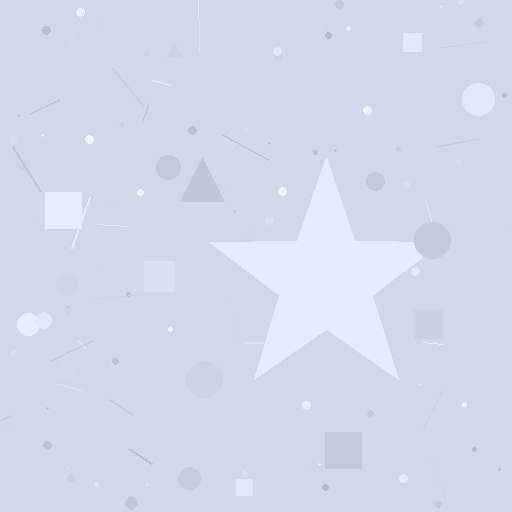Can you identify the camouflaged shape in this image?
The camouflaged shape is a star.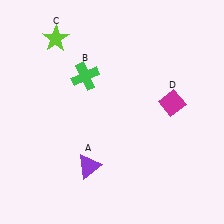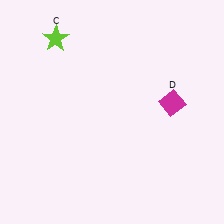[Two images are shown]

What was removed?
The green cross (B), the purple triangle (A) were removed in Image 2.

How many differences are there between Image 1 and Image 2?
There are 2 differences between the two images.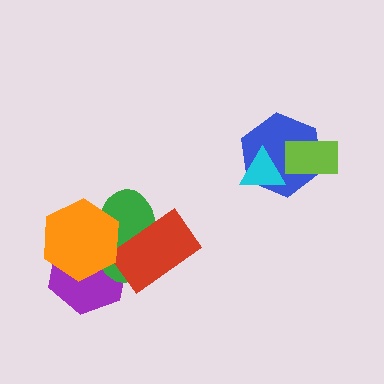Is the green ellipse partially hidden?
Yes, it is partially covered by another shape.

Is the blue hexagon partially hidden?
Yes, it is partially covered by another shape.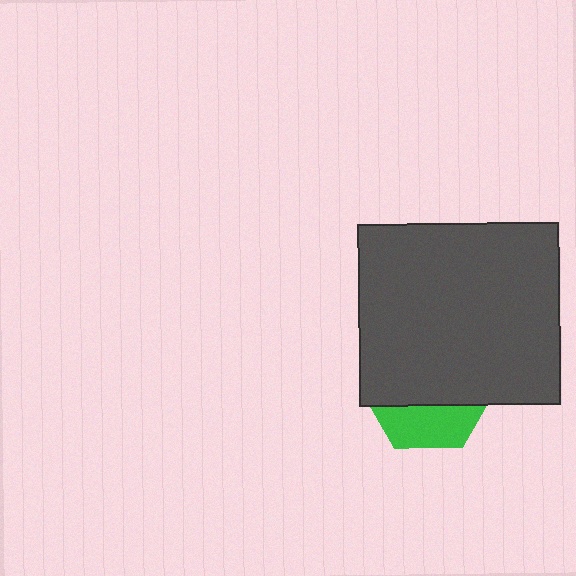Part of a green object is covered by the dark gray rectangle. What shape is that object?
It is a hexagon.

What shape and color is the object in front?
The object in front is a dark gray rectangle.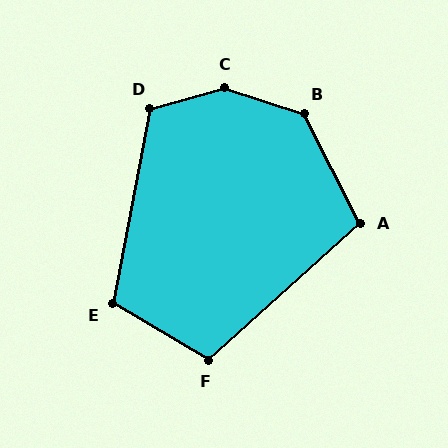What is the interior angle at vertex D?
Approximately 117 degrees (obtuse).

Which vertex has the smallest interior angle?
A, at approximately 105 degrees.